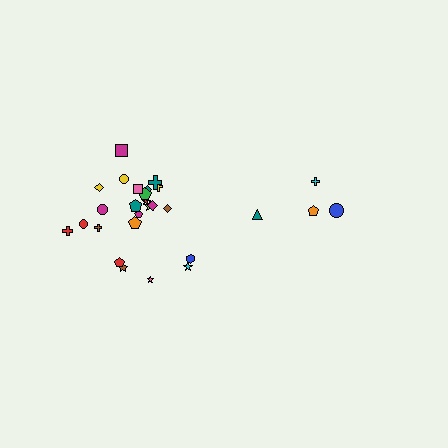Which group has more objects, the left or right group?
The left group.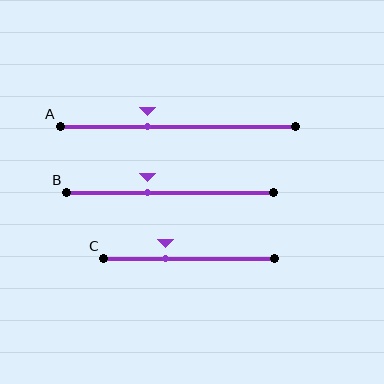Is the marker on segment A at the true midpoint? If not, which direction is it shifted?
No, the marker on segment A is shifted to the left by about 13% of the segment length.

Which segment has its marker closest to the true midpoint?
Segment B has its marker closest to the true midpoint.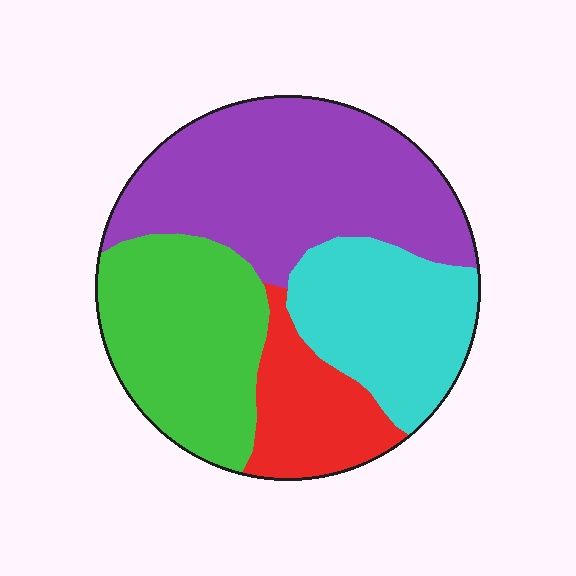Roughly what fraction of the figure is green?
Green takes up about one quarter (1/4) of the figure.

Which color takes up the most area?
Purple, at roughly 40%.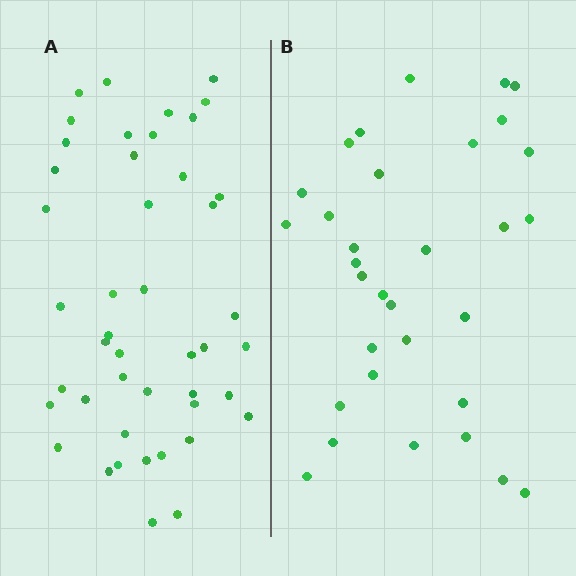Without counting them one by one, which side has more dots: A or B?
Region A (the left region) has more dots.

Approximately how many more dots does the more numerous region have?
Region A has approximately 15 more dots than region B.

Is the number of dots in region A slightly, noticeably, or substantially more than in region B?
Region A has noticeably more, but not dramatically so. The ratio is roughly 1.4 to 1.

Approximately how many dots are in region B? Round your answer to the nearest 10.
About 30 dots. (The exact count is 32, which rounds to 30.)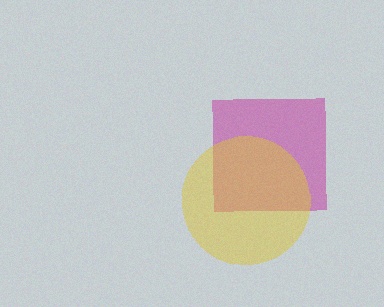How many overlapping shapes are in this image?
There are 2 overlapping shapes in the image.